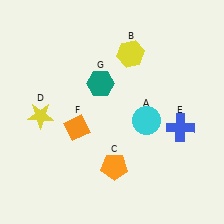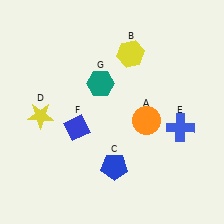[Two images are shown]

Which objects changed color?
A changed from cyan to orange. C changed from orange to blue. F changed from orange to blue.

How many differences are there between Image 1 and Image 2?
There are 3 differences between the two images.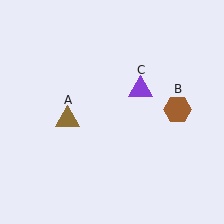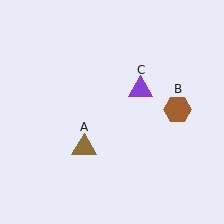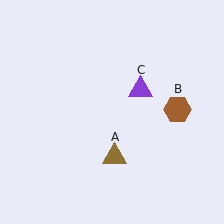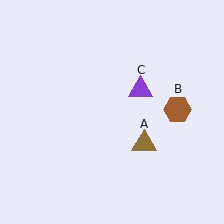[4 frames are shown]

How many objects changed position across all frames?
1 object changed position: brown triangle (object A).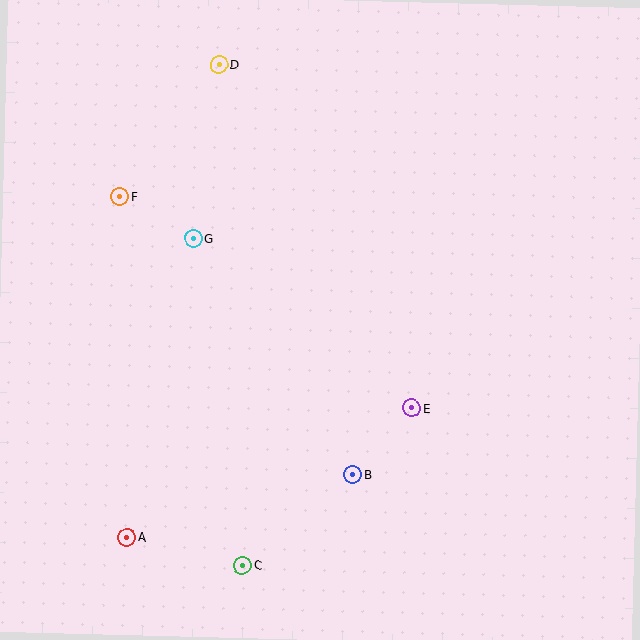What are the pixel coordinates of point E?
Point E is at (411, 408).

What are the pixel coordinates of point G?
Point G is at (193, 239).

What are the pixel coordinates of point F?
Point F is at (120, 196).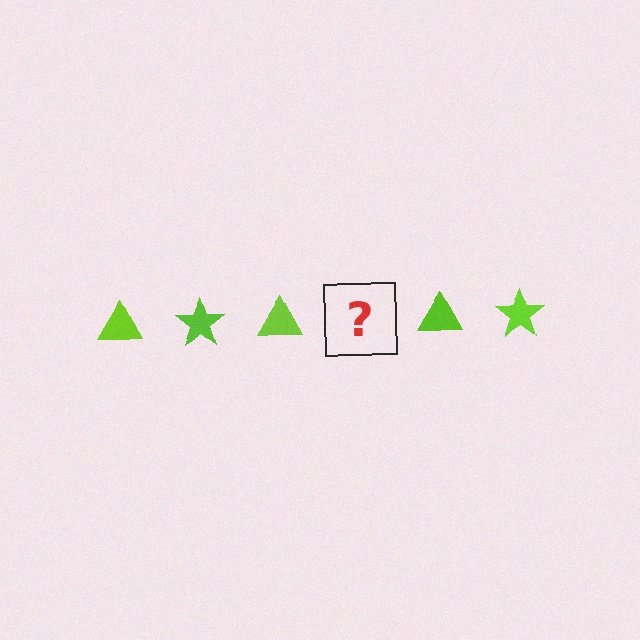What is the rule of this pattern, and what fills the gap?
The rule is that the pattern cycles through triangle, star shapes in lime. The gap should be filled with a lime star.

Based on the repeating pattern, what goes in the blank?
The blank should be a lime star.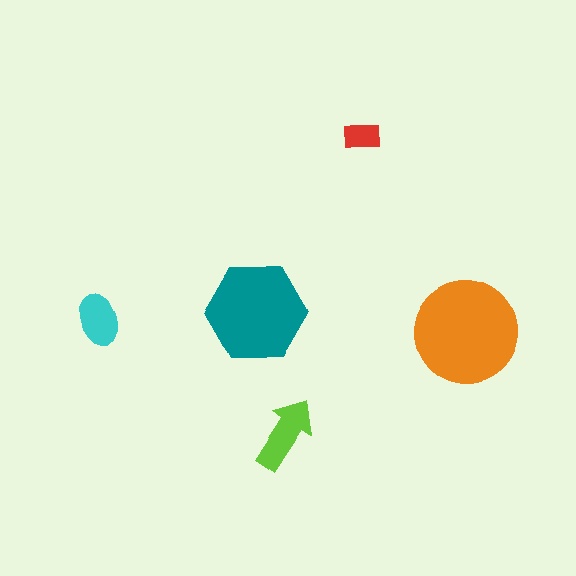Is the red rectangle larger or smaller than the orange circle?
Smaller.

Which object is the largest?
The orange circle.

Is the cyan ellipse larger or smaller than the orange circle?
Smaller.